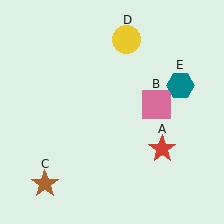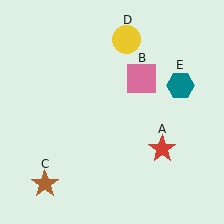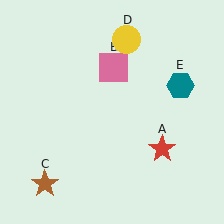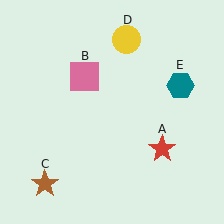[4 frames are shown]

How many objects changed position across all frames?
1 object changed position: pink square (object B).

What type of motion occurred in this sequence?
The pink square (object B) rotated counterclockwise around the center of the scene.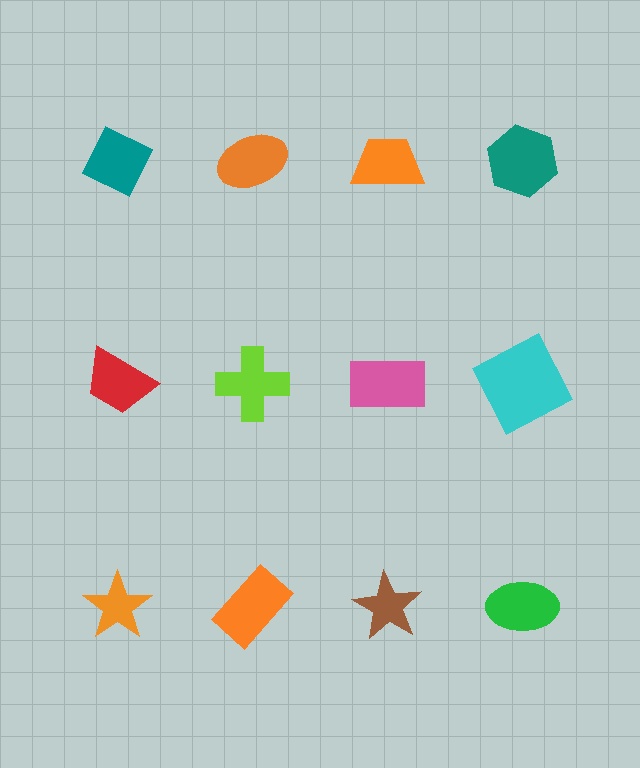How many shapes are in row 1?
4 shapes.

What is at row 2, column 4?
A cyan square.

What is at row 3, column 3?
A brown star.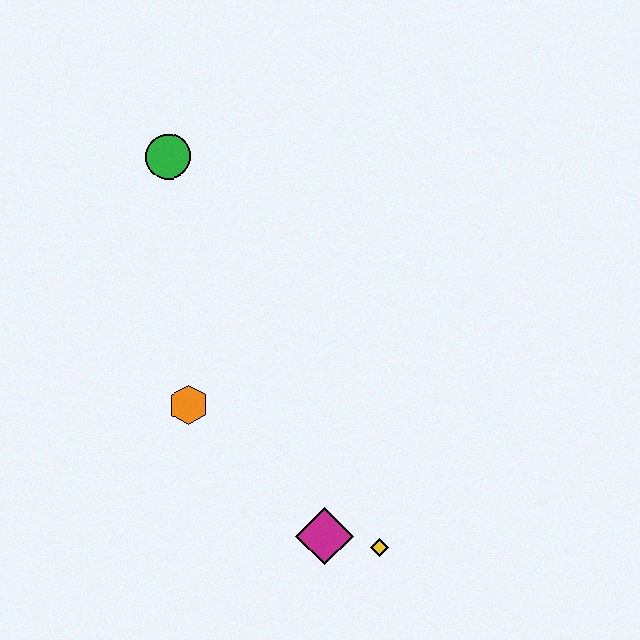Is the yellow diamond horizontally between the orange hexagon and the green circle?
No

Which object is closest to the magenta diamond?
The yellow diamond is closest to the magenta diamond.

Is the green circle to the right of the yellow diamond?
No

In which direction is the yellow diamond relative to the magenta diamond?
The yellow diamond is to the right of the magenta diamond.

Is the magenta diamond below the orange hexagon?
Yes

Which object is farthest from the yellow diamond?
The green circle is farthest from the yellow diamond.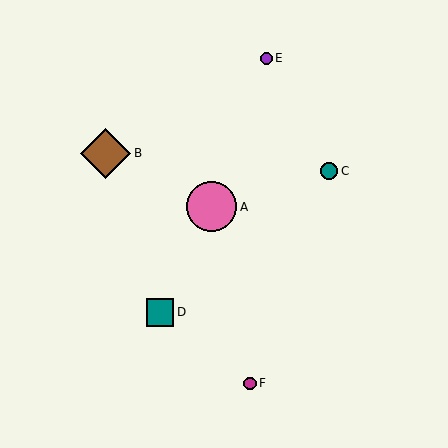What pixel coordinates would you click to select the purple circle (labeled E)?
Click at (266, 58) to select the purple circle E.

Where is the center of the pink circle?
The center of the pink circle is at (212, 207).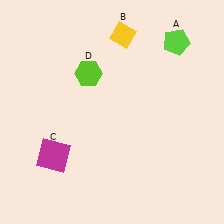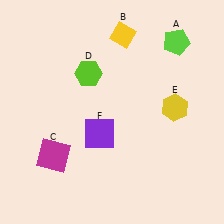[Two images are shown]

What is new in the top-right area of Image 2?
A yellow hexagon (E) was added in the top-right area of Image 2.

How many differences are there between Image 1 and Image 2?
There are 2 differences between the two images.